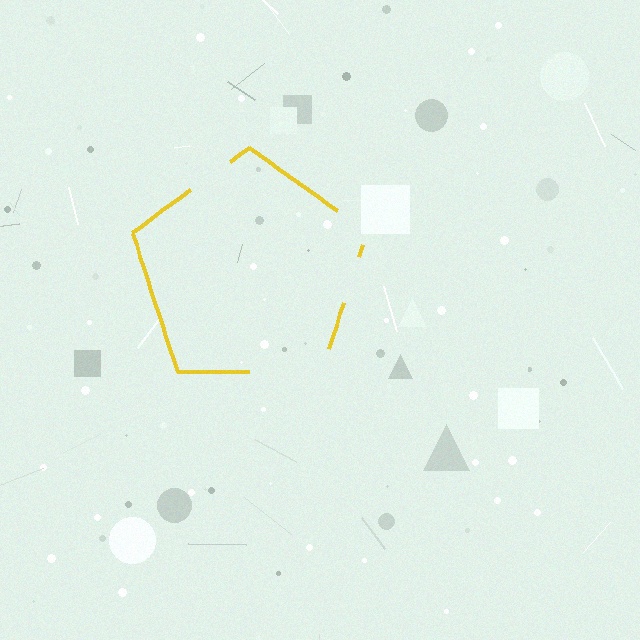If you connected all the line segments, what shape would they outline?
They would outline a pentagon.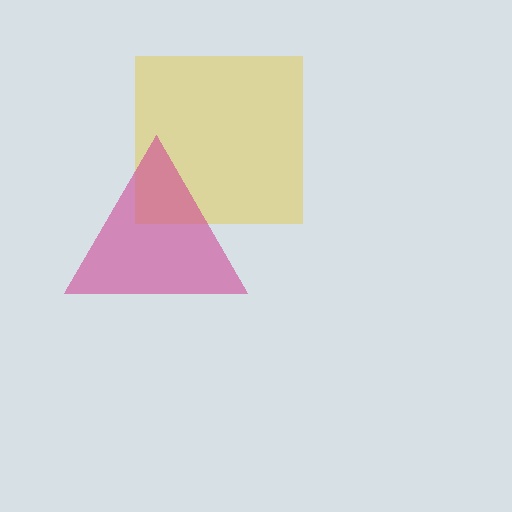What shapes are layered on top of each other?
The layered shapes are: a yellow square, a magenta triangle.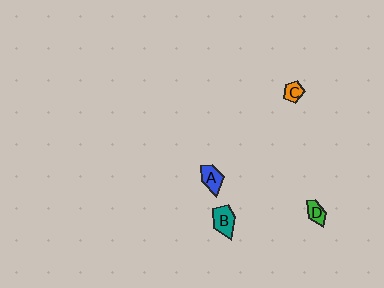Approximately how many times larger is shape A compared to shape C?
Approximately 1.5 times.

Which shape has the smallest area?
Shape C (orange).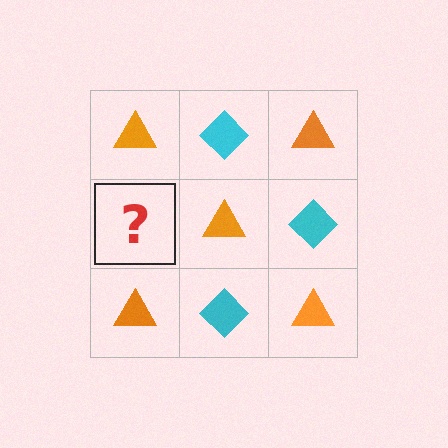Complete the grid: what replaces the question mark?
The question mark should be replaced with a cyan diamond.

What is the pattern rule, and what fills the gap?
The rule is that it alternates orange triangle and cyan diamond in a checkerboard pattern. The gap should be filled with a cyan diamond.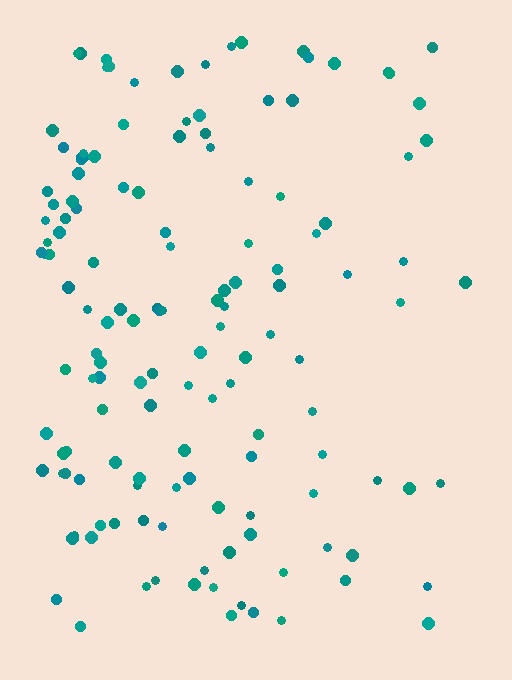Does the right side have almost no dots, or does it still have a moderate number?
Still a moderate number, just noticeably fewer than the left.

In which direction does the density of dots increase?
From right to left, with the left side densest.